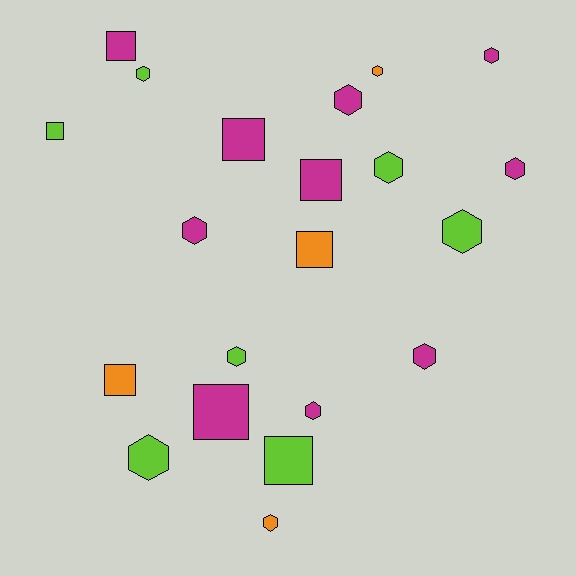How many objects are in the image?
There are 21 objects.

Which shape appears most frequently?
Hexagon, with 13 objects.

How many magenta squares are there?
There are 4 magenta squares.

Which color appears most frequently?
Magenta, with 10 objects.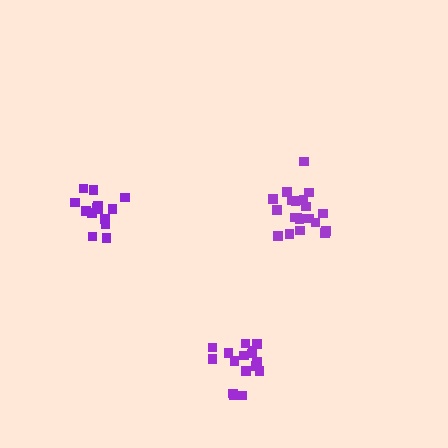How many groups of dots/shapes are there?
There are 3 groups.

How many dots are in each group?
Group 1: 20 dots, Group 2: 14 dots, Group 3: 16 dots (50 total).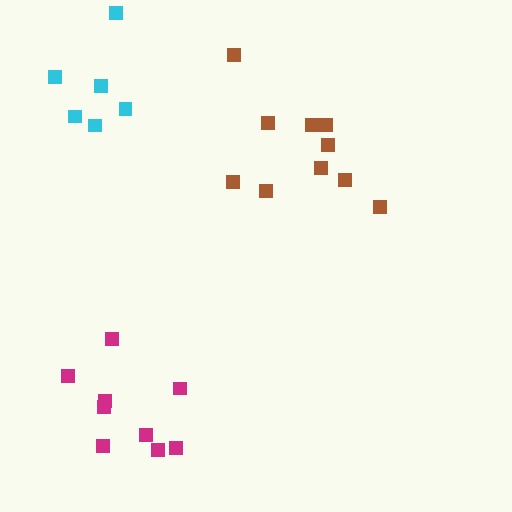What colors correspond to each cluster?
The clusters are colored: brown, magenta, cyan.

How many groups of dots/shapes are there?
There are 3 groups.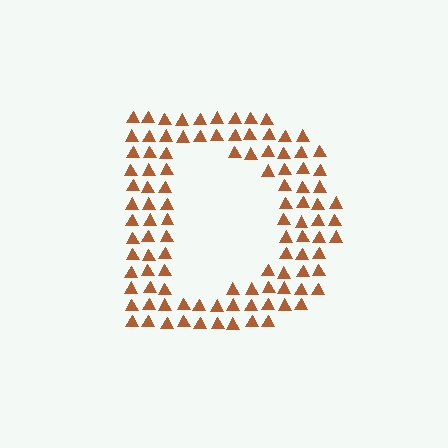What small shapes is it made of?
It is made of small triangles.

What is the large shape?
The large shape is the letter D.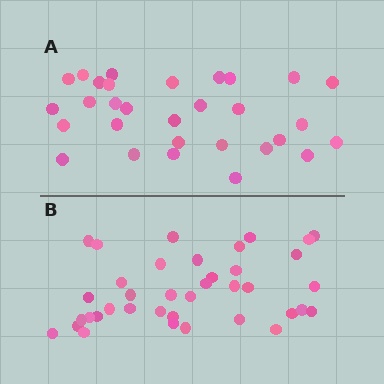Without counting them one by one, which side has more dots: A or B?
Region B (the bottom region) has more dots.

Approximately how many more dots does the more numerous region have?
Region B has roughly 8 or so more dots than region A.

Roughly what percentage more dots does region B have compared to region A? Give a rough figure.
About 25% more.